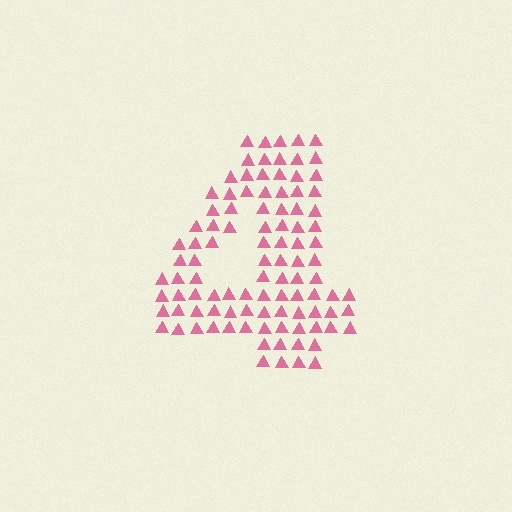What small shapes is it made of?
It is made of small triangles.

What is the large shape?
The large shape is the digit 4.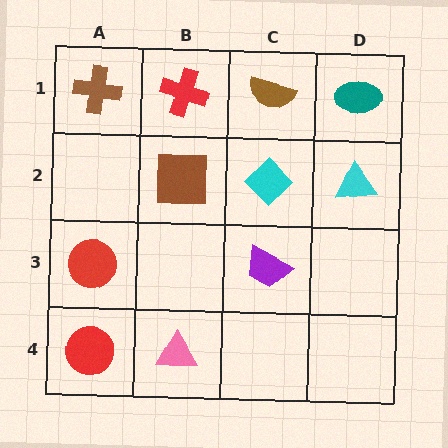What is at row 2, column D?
A cyan triangle.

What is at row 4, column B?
A pink triangle.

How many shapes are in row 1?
4 shapes.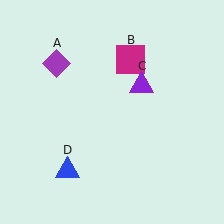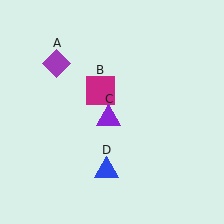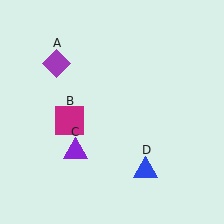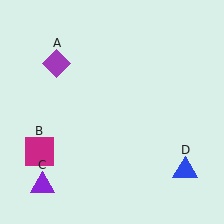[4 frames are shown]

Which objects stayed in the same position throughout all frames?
Purple diamond (object A) remained stationary.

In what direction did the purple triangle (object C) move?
The purple triangle (object C) moved down and to the left.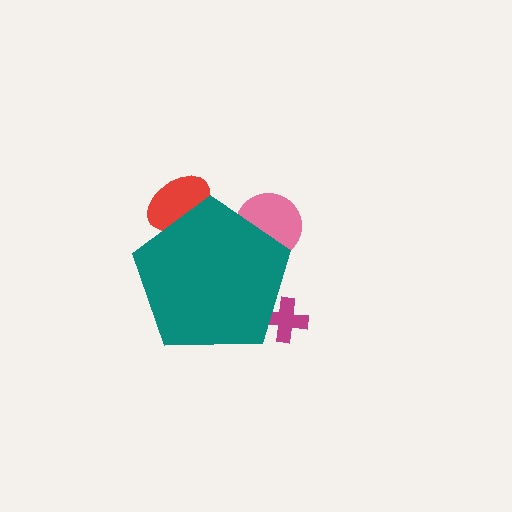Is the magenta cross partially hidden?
Yes, the magenta cross is partially hidden behind the teal pentagon.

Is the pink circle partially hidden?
Yes, the pink circle is partially hidden behind the teal pentagon.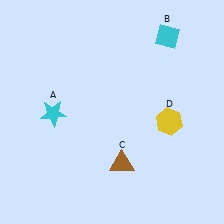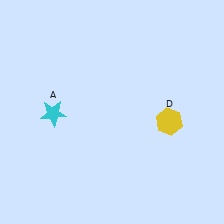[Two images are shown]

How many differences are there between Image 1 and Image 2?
There are 2 differences between the two images.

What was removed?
The cyan diamond (B), the brown triangle (C) were removed in Image 2.